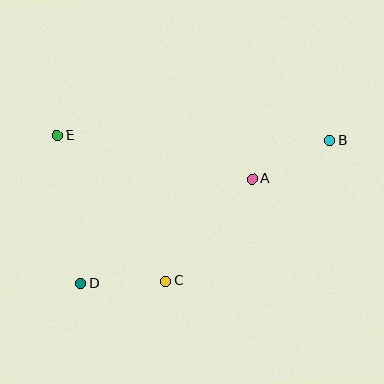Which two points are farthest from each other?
Points B and D are farthest from each other.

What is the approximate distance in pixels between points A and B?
The distance between A and B is approximately 87 pixels.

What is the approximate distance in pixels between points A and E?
The distance between A and E is approximately 200 pixels.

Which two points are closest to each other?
Points C and D are closest to each other.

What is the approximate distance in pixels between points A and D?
The distance between A and D is approximately 200 pixels.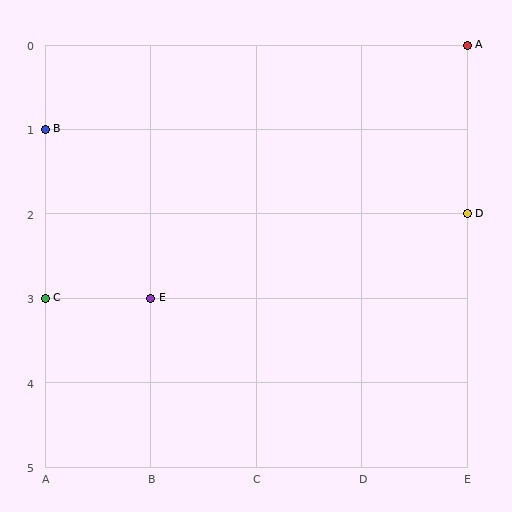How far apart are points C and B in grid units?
Points C and B are 2 rows apart.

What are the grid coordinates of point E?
Point E is at grid coordinates (B, 3).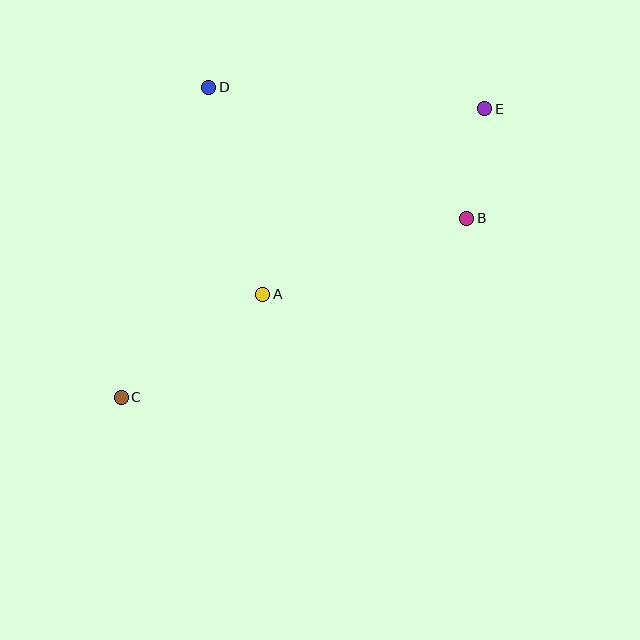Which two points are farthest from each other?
Points C and E are farthest from each other.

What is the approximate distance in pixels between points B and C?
The distance between B and C is approximately 389 pixels.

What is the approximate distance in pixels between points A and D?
The distance between A and D is approximately 214 pixels.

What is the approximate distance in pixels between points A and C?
The distance between A and C is approximately 175 pixels.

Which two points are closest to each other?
Points B and E are closest to each other.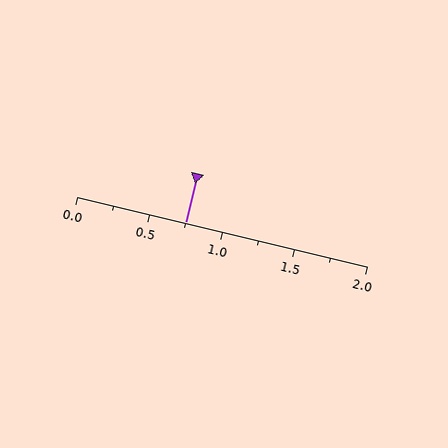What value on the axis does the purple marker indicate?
The marker indicates approximately 0.75.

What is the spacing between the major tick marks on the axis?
The major ticks are spaced 0.5 apart.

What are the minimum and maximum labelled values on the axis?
The axis runs from 0.0 to 2.0.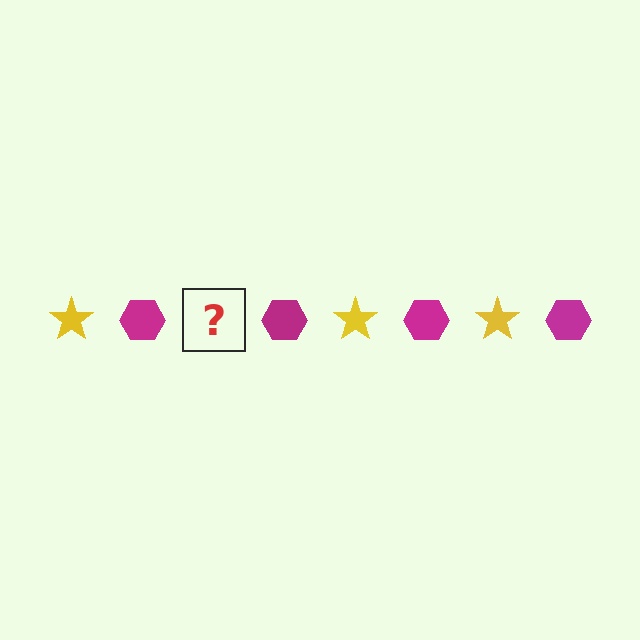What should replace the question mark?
The question mark should be replaced with a yellow star.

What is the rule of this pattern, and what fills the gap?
The rule is that the pattern alternates between yellow star and magenta hexagon. The gap should be filled with a yellow star.